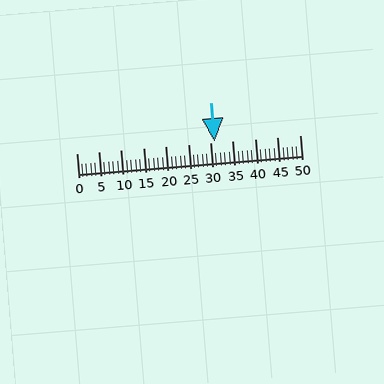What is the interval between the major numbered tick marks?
The major tick marks are spaced 5 units apart.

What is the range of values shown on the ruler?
The ruler shows values from 0 to 50.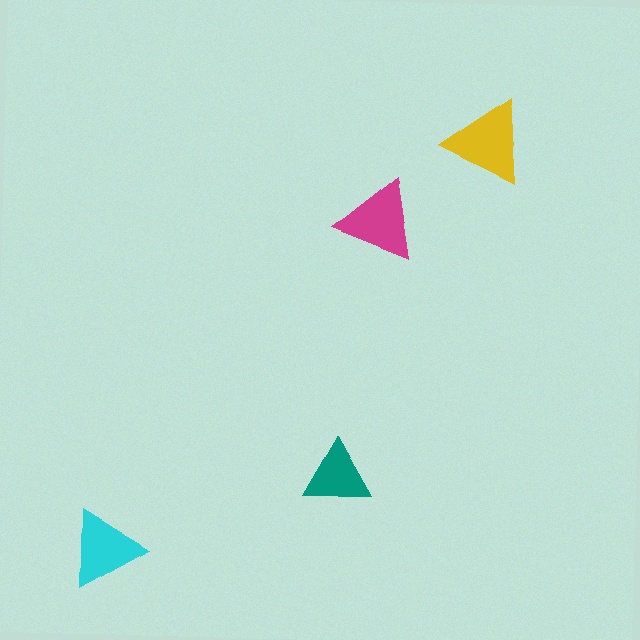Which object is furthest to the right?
The yellow triangle is rightmost.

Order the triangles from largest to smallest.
the yellow one, the magenta one, the cyan one, the teal one.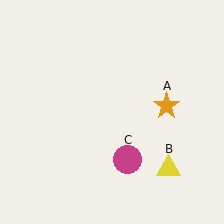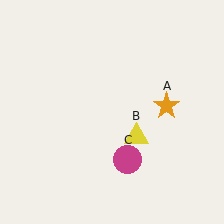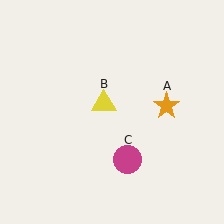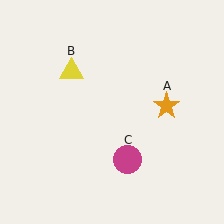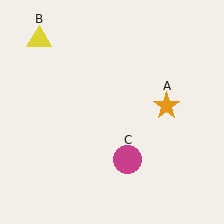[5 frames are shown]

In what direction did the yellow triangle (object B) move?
The yellow triangle (object B) moved up and to the left.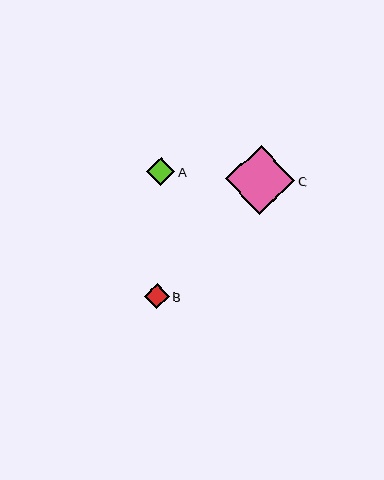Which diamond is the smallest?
Diamond B is the smallest with a size of approximately 25 pixels.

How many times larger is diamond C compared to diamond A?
Diamond C is approximately 2.4 times the size of diamond A.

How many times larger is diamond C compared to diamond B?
Diamond C is approximately 2.8 times the size of diamond B.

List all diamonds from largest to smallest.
From largest to smallest: C, A, B.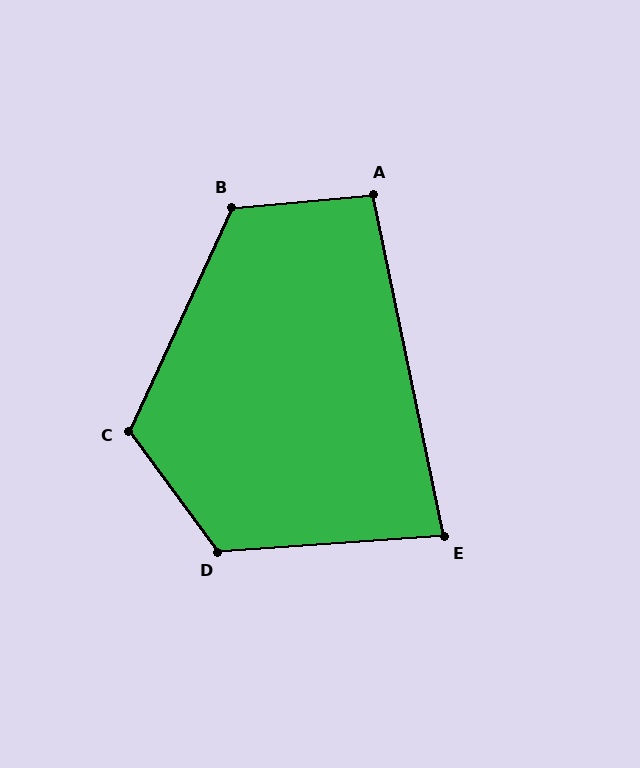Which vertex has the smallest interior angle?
E, at approximately 82 degrees.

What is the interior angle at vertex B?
Approximately 120 degrees (obtuse).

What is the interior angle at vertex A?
Approximately 96 degrees (obtuse).